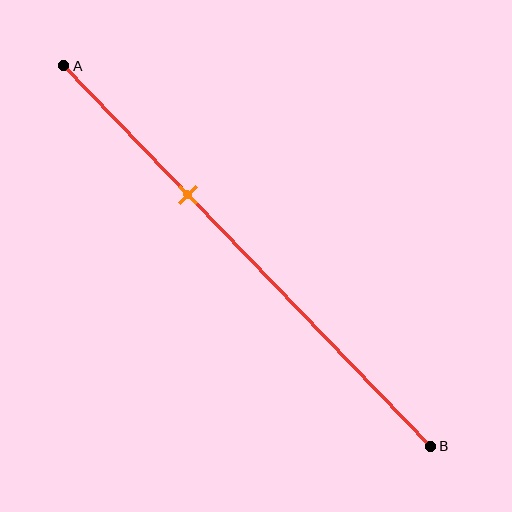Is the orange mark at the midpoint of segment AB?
No, the mark is at about 35% from A, not at the 50% midpoint.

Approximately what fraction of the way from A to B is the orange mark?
The orange mark is approximately 35% of the way from A to B.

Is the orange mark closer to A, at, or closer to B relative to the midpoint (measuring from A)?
The orange mark is closer to point A than the midpoint of segment AB.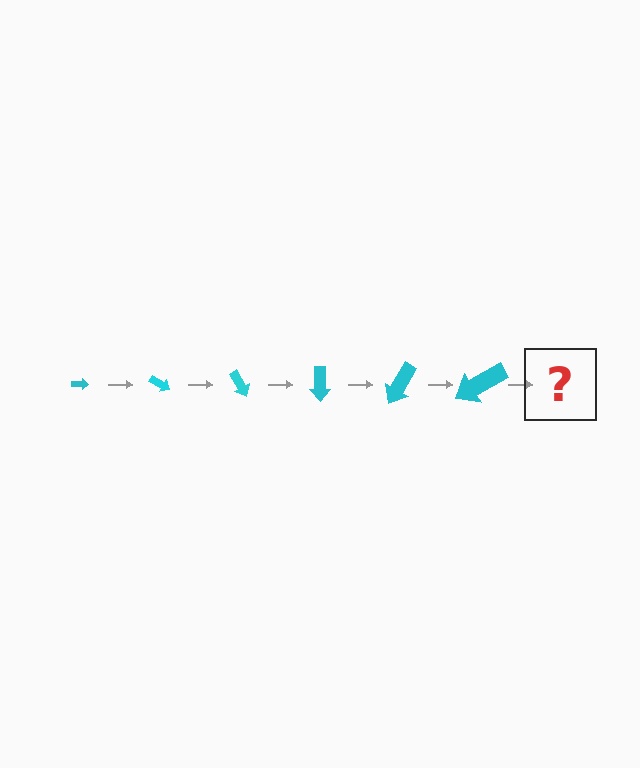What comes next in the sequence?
The next element should be an arrow, larger than the previous one and rotated 180 degrees from the start.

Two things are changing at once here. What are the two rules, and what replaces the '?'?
The two rules are that the arrow grows larger each step and it rotates 30 degrees each step. The '?' should be an arrow, larger than the previous one and rotated 180 degrees from the start.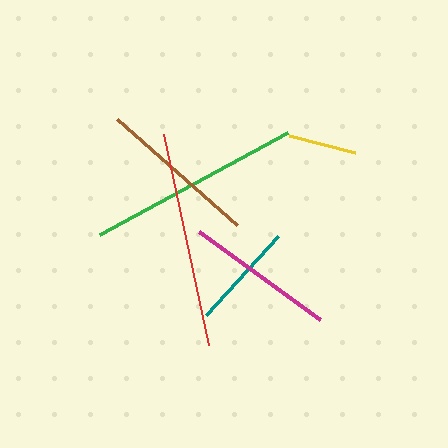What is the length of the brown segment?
The brown segment is approximately 160 pixels long.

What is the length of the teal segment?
The teal segment is approximately 107 pixels long.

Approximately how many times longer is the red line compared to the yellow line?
The red line is approximately 3.2 times the length of the yellow line.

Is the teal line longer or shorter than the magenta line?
The magenta line is longer than the teal line.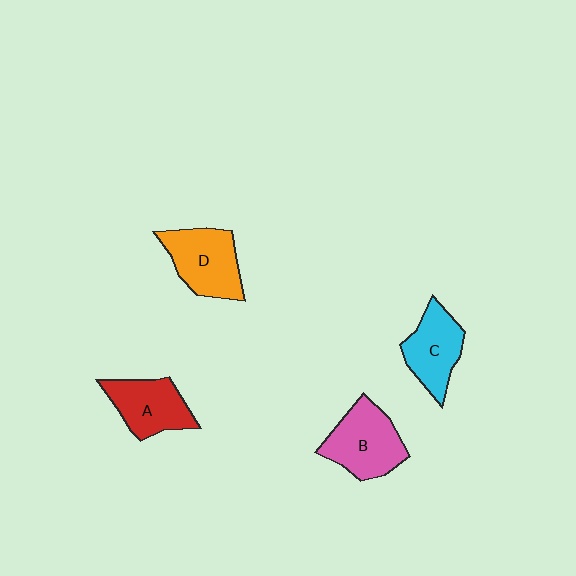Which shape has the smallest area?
Shape C (cyan).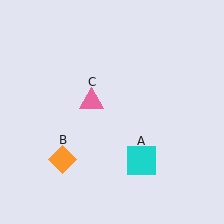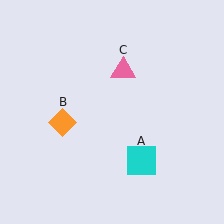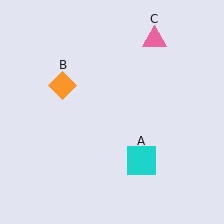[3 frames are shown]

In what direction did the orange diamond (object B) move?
The orange diamond (object B) moved up.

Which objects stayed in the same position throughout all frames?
Cyan square (object A) remained stationary.